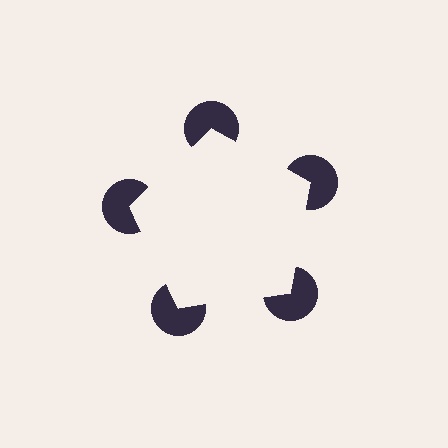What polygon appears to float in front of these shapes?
An illusory pentagon — its edges are inferred from the aligned wedge cuts in the pac-man discs, not physically drawn.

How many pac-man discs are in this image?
There are 5 — one at each vertex of the illusory pentagon.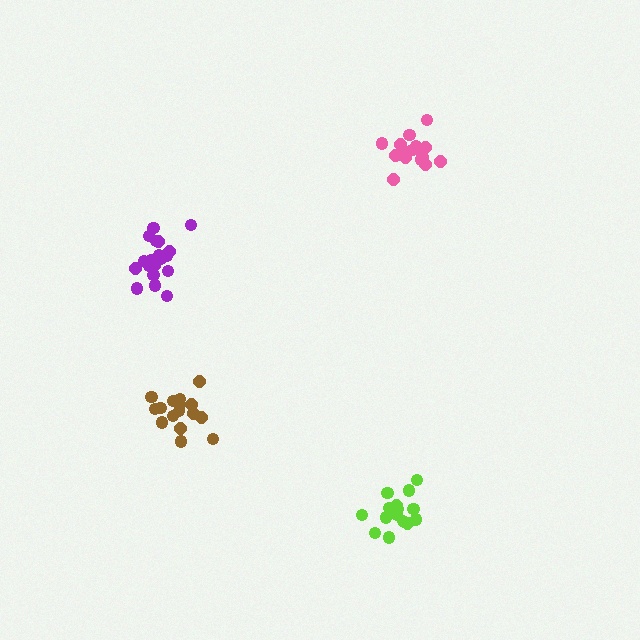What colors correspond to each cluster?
The clusters are colored: pink, brown, purple, lime.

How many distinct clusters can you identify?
There are 4 distinct clusters.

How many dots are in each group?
Group 1: 18 dots, Group 2: 16 dots, Group 3: 19 dots, Group 4: 17 dots (70 total).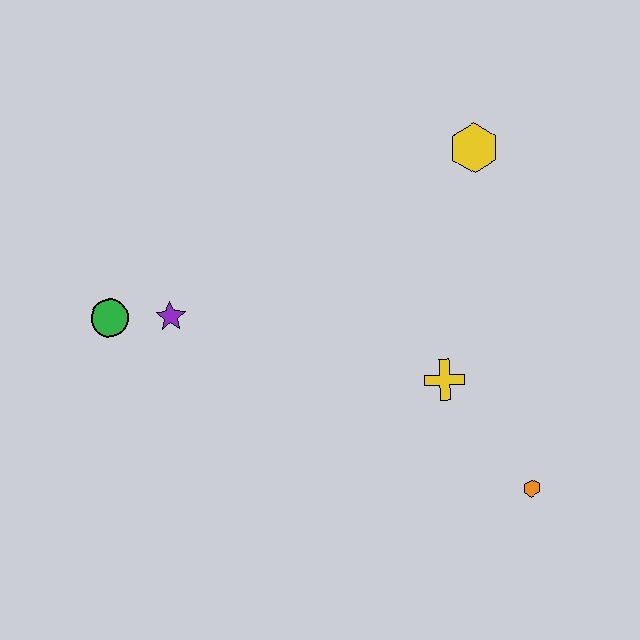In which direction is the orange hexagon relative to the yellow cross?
The orange hexagon is below the yellow cross.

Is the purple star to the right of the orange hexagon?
No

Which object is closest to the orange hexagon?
The yellow cross is closest to the orange hexagon.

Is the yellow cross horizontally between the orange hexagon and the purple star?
Yes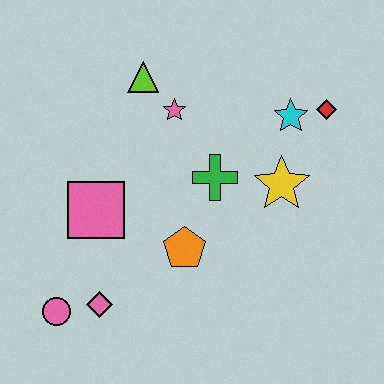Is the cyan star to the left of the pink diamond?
No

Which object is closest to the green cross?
The yellow star is closest to the green cross.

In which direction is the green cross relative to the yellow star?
The green cross is to the left of the yellow star.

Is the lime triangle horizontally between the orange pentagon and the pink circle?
Yes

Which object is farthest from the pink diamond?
The red diamond is farthest from the pink diamond.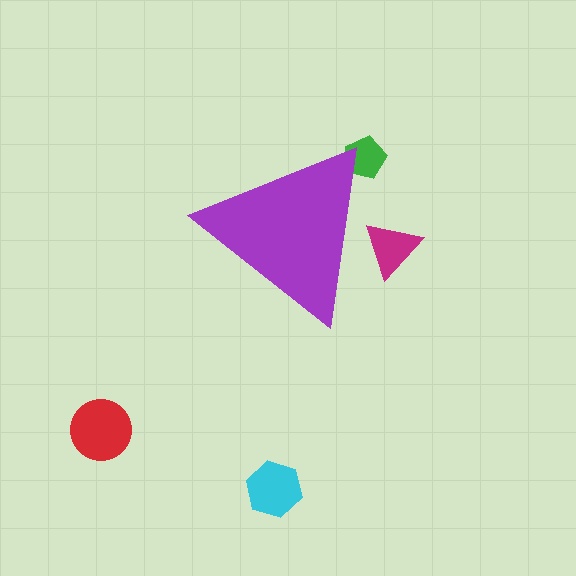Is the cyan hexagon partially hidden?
No, the cyan hexagon is fully visible.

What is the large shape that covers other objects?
A purple triangle.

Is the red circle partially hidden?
No, the red circle is fully visible.